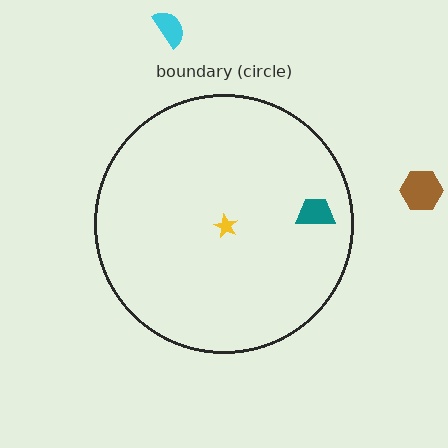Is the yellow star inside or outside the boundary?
Inside.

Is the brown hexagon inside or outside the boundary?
Outside.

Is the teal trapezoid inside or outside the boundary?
Inside.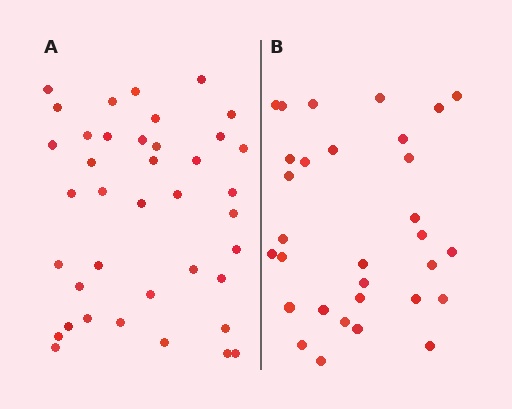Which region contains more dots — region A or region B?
Region A (the left region) has more dots.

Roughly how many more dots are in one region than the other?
Region A has roughly 8 or so more dots than region B.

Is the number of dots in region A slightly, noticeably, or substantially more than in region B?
Region A has noticeably more, but not dramatically so. The ratio is roughly 1.3 to 1.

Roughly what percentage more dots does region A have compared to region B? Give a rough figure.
About 25% more.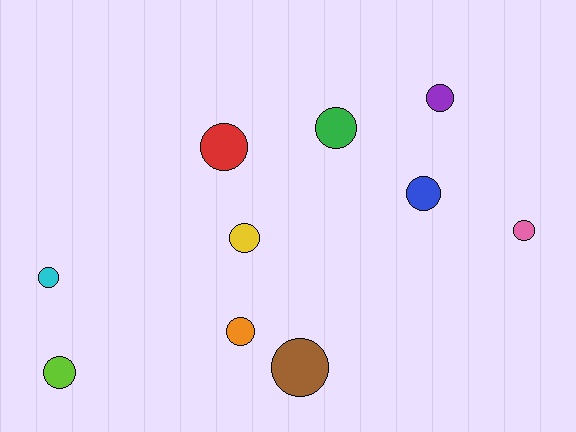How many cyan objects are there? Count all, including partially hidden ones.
There is 1 cyan object.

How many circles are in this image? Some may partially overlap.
There are 10 circles.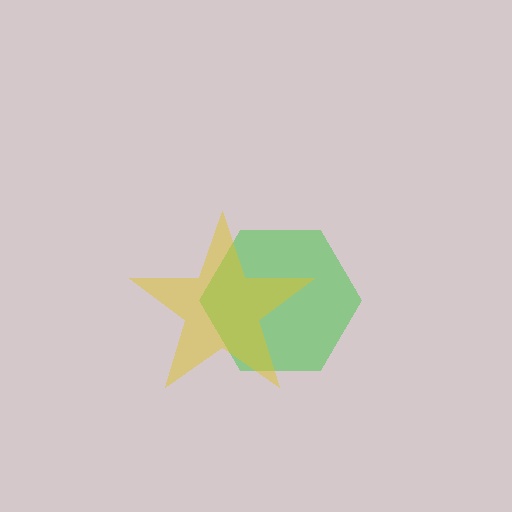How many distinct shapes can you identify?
There are 2 distinct shapes: a green hexagon, a yellow star.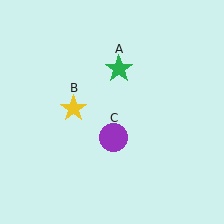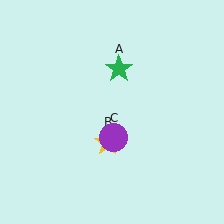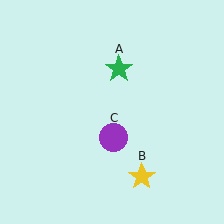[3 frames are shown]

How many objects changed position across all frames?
1 object changed position: yellow star (object B).